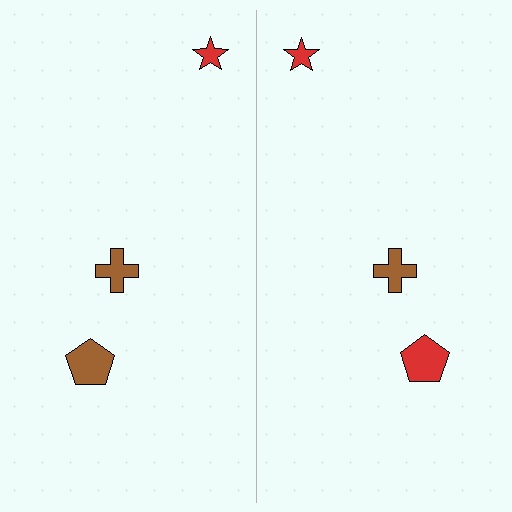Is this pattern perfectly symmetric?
No, the pattern is not perfectly symmetric. The red pentagon on the right side breaks the symmetry — its mirror counterpart is brown.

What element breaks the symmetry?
The red pentagon on the right side breaks the symmetry — its mirror counterpart is brown.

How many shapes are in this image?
There are 6 shapes in this image.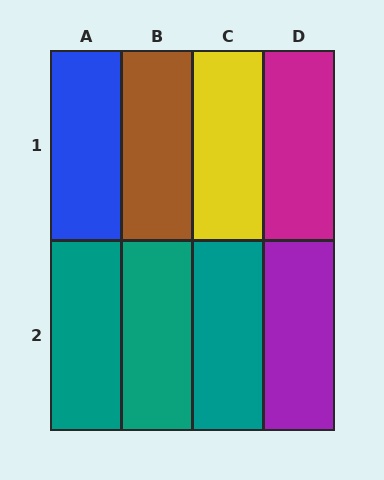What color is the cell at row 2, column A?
Teal.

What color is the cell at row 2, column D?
Purple.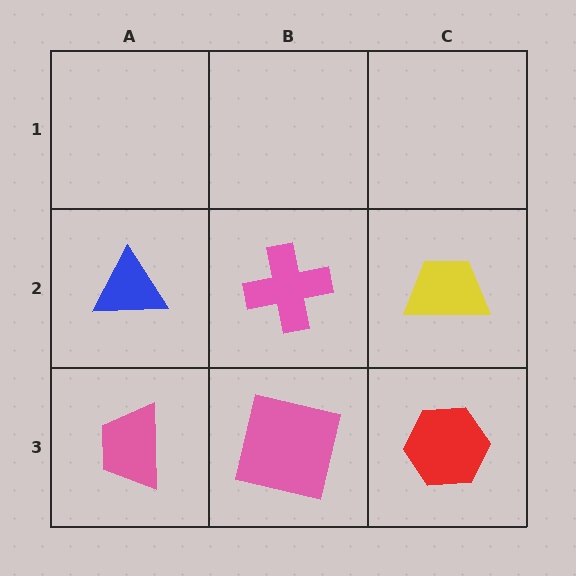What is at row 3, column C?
A red hexagon.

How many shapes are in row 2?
3 shapes.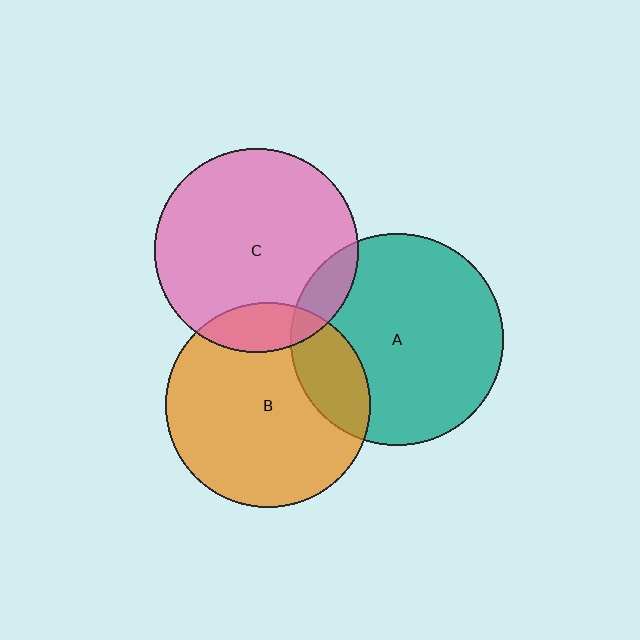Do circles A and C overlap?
Yes.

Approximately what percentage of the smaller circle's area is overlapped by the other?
Approximately 10%.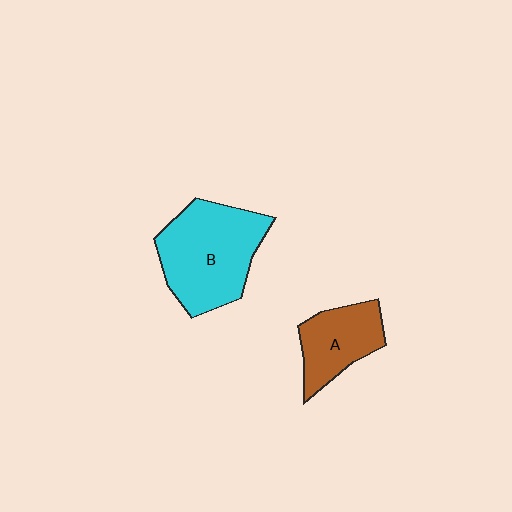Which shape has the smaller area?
Shape A (brown).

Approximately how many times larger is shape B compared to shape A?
Approximately 1.7 times.